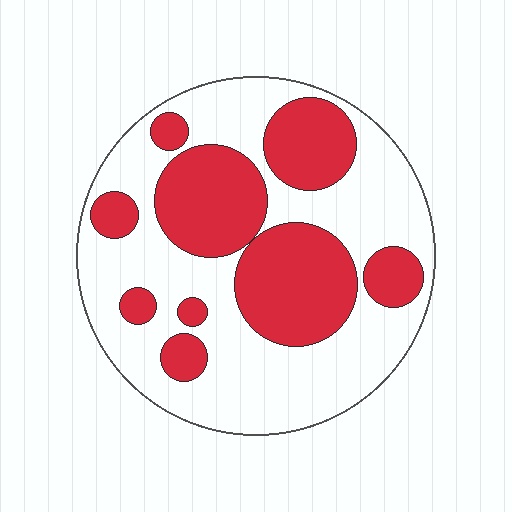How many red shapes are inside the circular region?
9.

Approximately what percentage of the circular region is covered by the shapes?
Approximately 40%.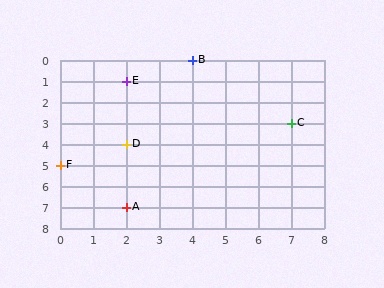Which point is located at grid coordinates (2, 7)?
Point A is at (2, 7).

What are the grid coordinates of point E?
Point E is at grid coordinates (2, 1).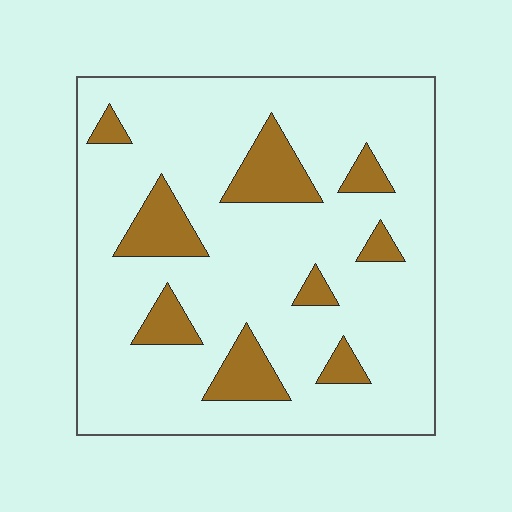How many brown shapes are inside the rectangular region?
9.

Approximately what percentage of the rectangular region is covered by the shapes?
Approximately 15%.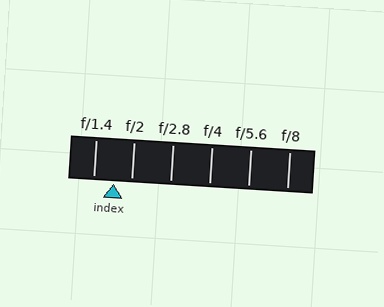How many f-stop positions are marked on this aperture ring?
There are 6 f-stop positions marked.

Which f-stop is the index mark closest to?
The index mark is closest to f/2.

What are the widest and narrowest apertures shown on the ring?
The widest aperture shown is f/1.4 and the narrowest is f/8.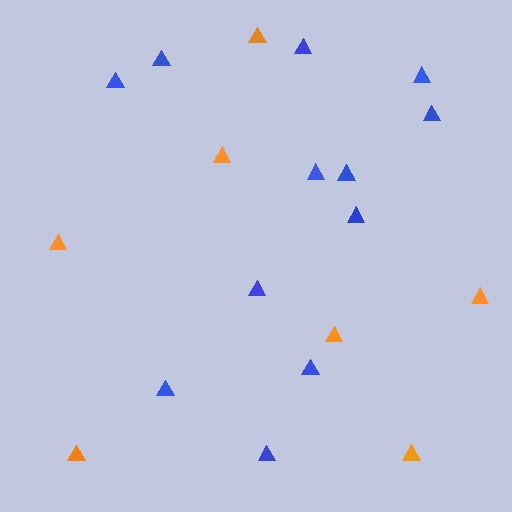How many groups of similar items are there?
There are 2 groups: one group of blue triangles (12) and one group of orange triangles (7).